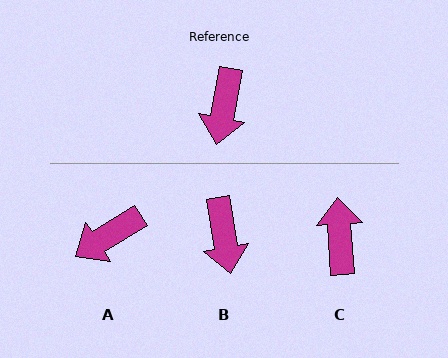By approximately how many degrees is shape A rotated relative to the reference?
Approximately 47 degrees clockwise.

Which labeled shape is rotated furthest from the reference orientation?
C, about 165 degrees away.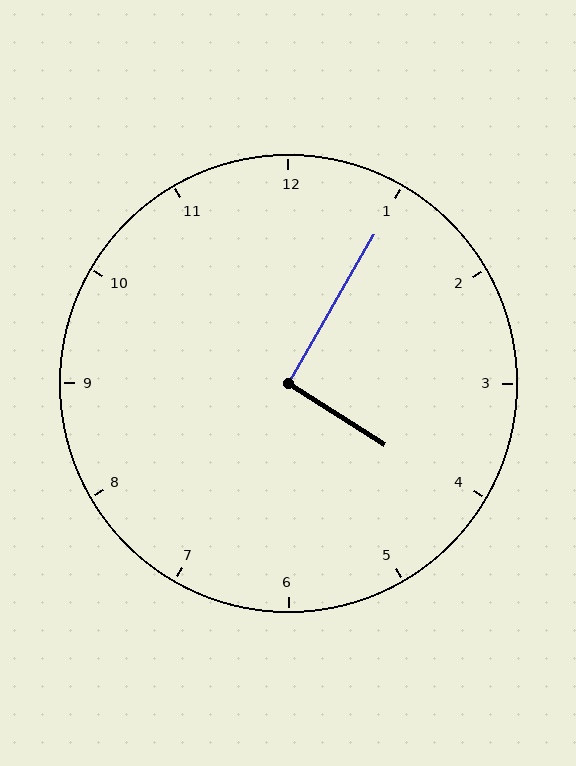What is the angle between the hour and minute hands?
Approximately 92 degrees.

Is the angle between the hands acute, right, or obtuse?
It is right.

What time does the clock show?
4:05.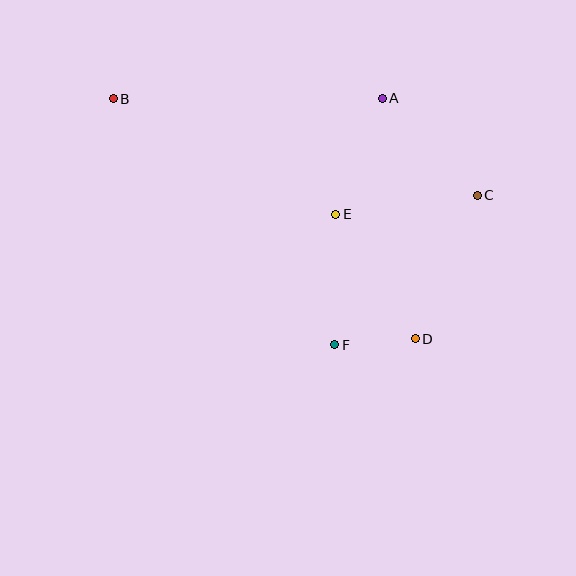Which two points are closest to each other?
Points D and F are closest to each other.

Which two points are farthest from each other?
Points B and D are farthest from each other.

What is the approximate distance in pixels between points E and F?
The distance between E and F is approximately 131 pixels.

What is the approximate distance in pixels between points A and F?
The distance between A and F is approximately 251 pixels.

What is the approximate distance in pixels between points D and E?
The distance between D and E is approximately 148 pixels.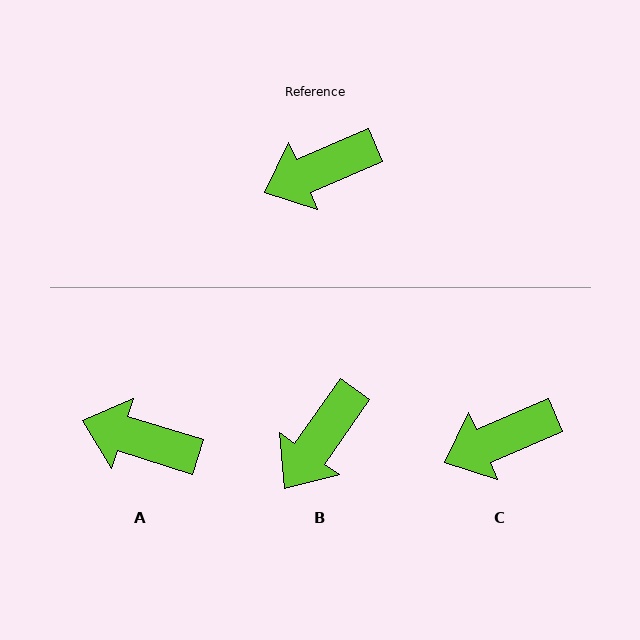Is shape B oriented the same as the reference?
No, it is off by about 32 degrees.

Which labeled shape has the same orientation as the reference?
C.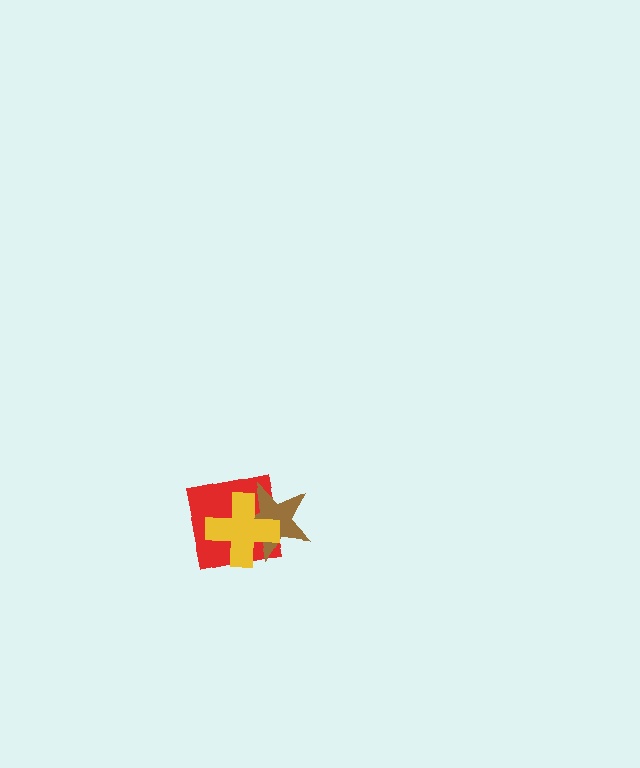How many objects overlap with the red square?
2 objects overlap with the red square.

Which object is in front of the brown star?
The yellow cross is in front of the brown star.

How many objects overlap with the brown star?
2 objects overlap with the brown star.